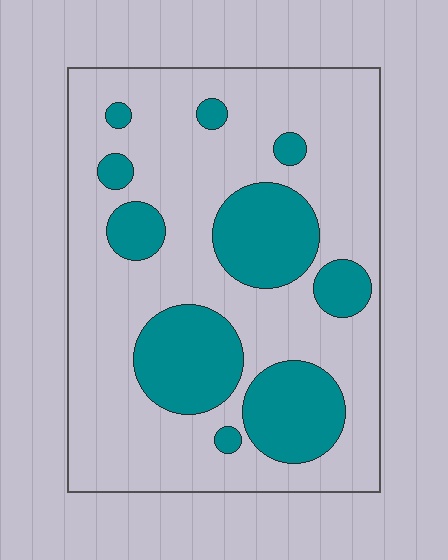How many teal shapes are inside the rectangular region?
10.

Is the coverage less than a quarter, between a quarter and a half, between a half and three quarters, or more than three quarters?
Between a quarter and a half.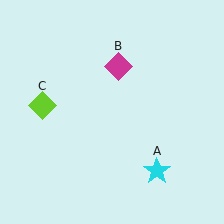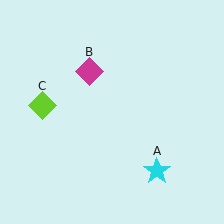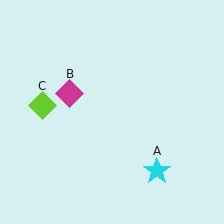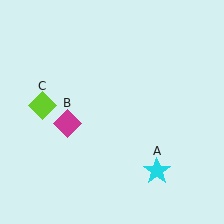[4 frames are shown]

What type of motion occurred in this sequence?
The magenta diamond (object B) rotated counterclockwise around the center of the scene.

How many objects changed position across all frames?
1 object changed position: magenta diamond (object B).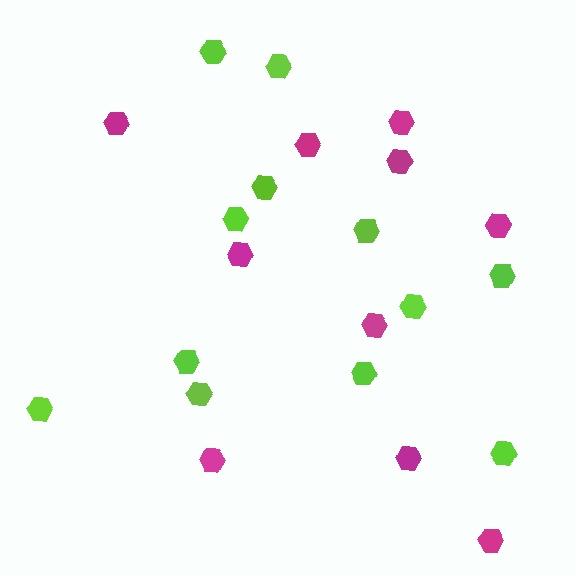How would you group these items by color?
There are 2 groups: one group of lime hexagons (12) and one group of magenta hexagons (10).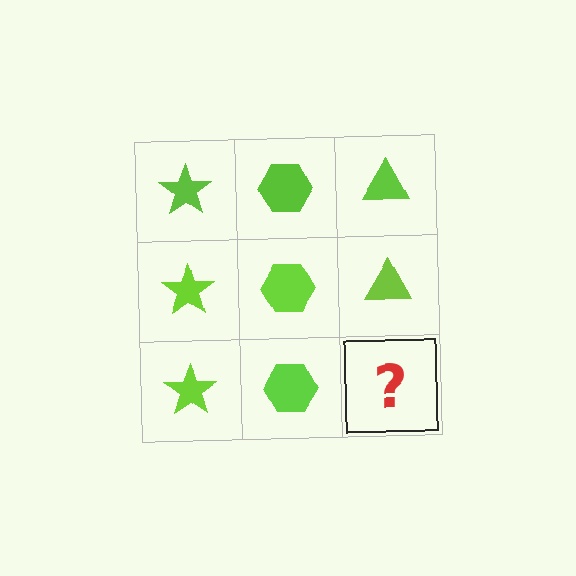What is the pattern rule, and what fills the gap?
The rule is that each column has a consistent shape. The gap should be filled with a lime triangle.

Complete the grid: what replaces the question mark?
The question mark should be replaced with a lime triangle.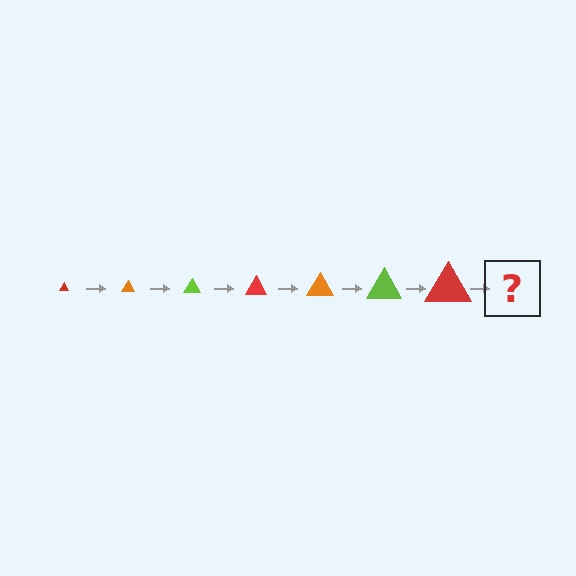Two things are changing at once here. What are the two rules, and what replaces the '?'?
The two rules are that the triangle grows larger each step and the color cycles through red, orange, and lime. The '?' should be an orange triangle, larger than the previous one.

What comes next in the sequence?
The next element should be an orange triangle, larger than the previous one.